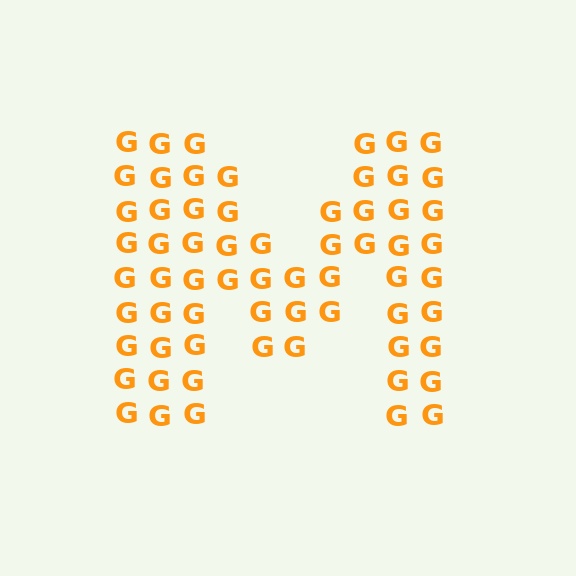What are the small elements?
The small elements are letter G's.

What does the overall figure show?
The overall figure shows the letter M.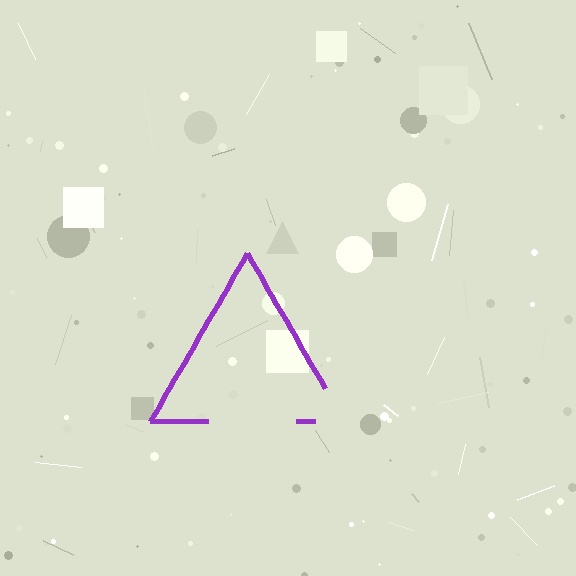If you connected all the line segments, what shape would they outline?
They would outline a triangle.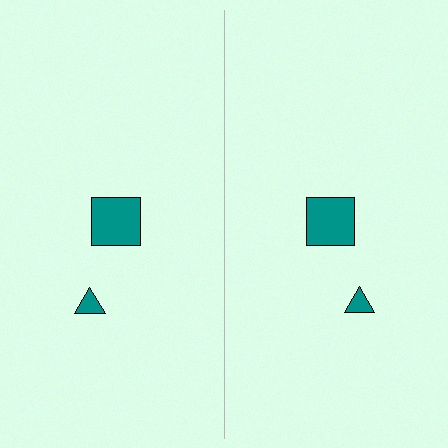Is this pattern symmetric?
Yes, this pattern has bilateral (reflection) symmetry.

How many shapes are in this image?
There are 4 shapes in this image.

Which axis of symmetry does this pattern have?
The pattern has a vertical axis of symmetry running through the center of the image.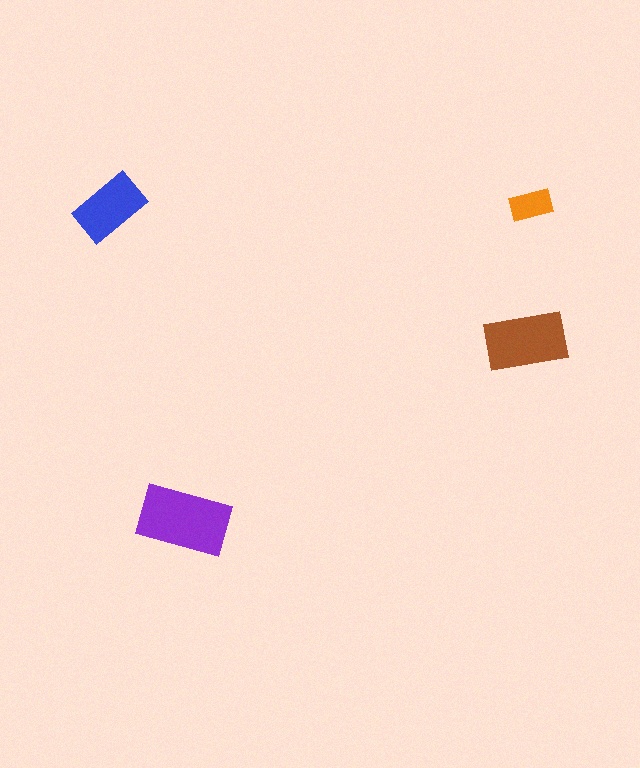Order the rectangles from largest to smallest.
the purple one, the brown one, the blue one, the orange one.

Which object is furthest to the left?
The blue rectangle is leftmost.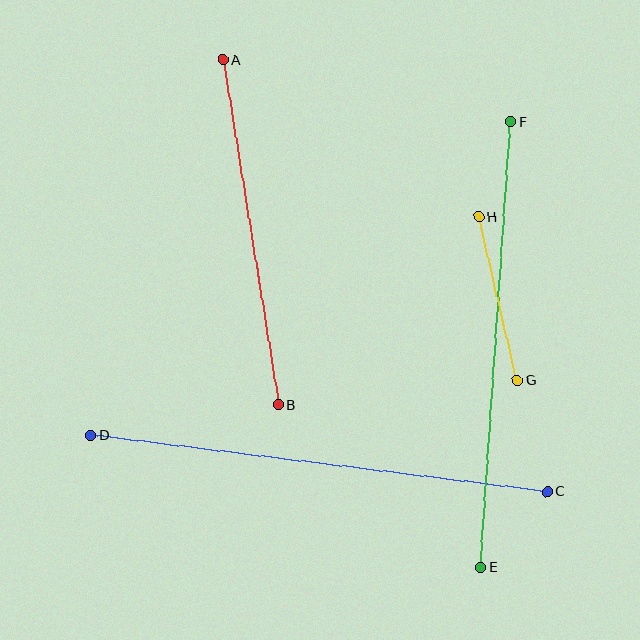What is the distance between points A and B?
The distance is approximately 349 pixels.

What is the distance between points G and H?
The distance is approximately 168 pixels.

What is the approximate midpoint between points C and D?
The midpoint is at approximately (319, 464) pixels.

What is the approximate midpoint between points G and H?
The midpoint is at approximately (498, 299) pixels.